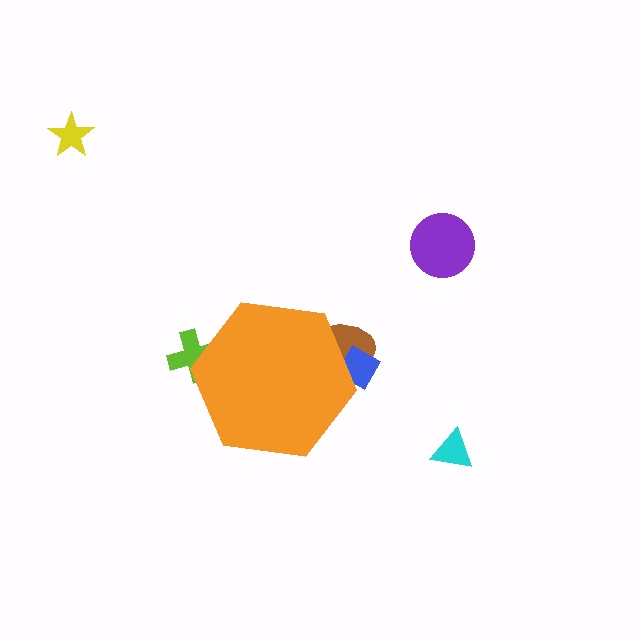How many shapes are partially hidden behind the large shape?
3 shapes are partially hidden.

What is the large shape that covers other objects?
An orange hexagon.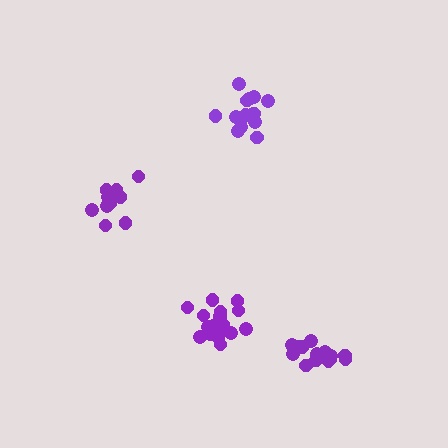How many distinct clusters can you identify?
There are 4 distinct clusters.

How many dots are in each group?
Group 1: 15 dots, Group 2: 17 dots, Group 3: 12 dots, Group 4: 15 dots (59 total).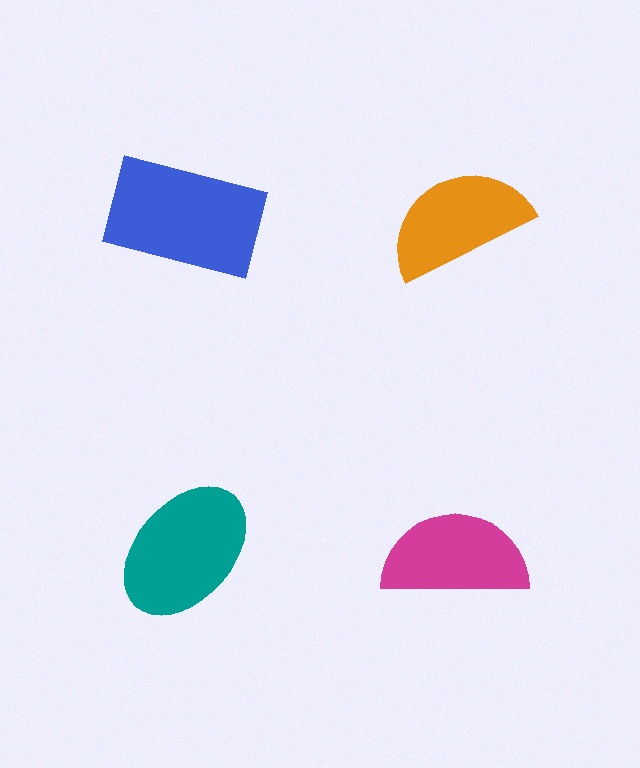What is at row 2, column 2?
A magenta semicircle.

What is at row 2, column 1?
A teal ellipse.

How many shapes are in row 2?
2 shapes.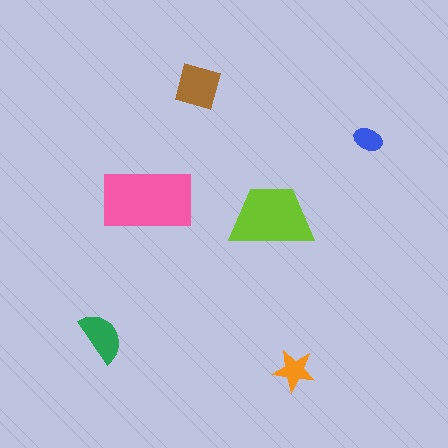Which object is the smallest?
The blue ellipse.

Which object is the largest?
The pink rectangle.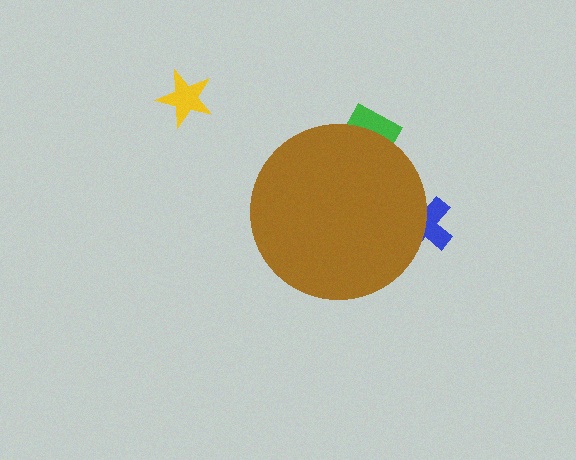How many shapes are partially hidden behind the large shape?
2 shapes are partially hidden.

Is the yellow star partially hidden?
No, the yellow star is fully visible.